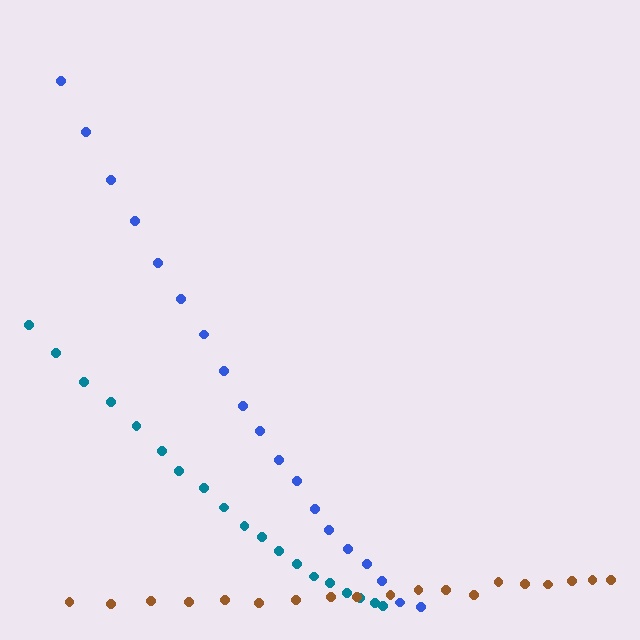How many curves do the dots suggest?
There are 3 distinct paths.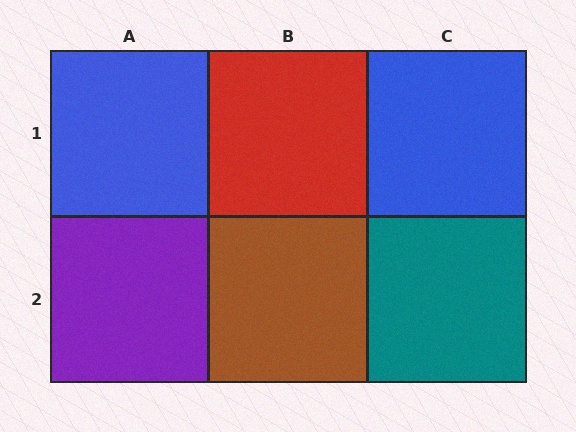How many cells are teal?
1 cell is teal.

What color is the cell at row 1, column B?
Red.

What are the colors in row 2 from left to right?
Purple, brown, teal.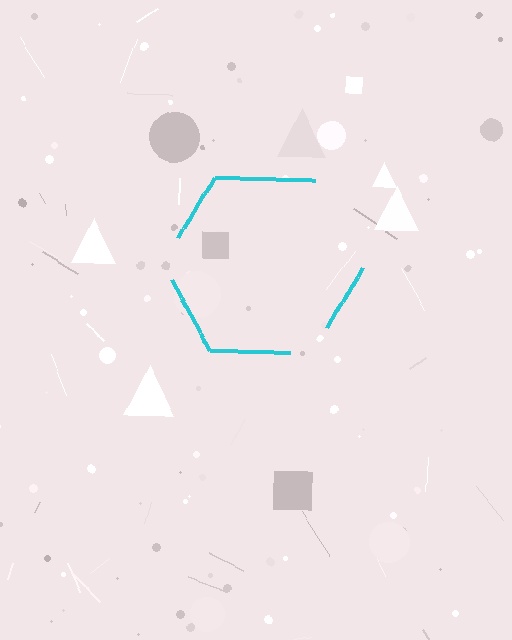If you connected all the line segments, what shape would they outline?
They would outline a hexagon.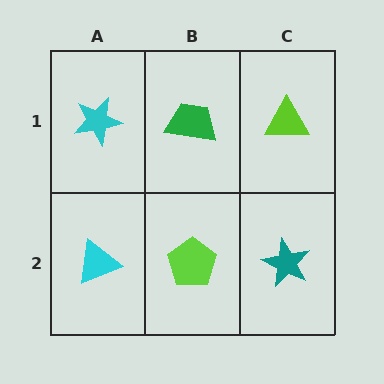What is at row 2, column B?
A lime pentagon.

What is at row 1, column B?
A green trapezoid.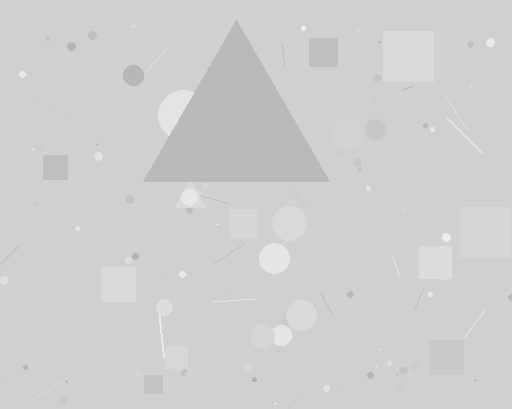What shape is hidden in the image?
A triangle is hidden in the image.